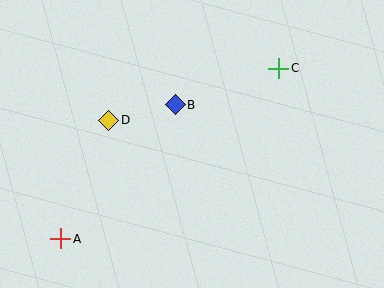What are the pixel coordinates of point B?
Point B is at (175, 105).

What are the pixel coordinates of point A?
Point A is at (61, 239).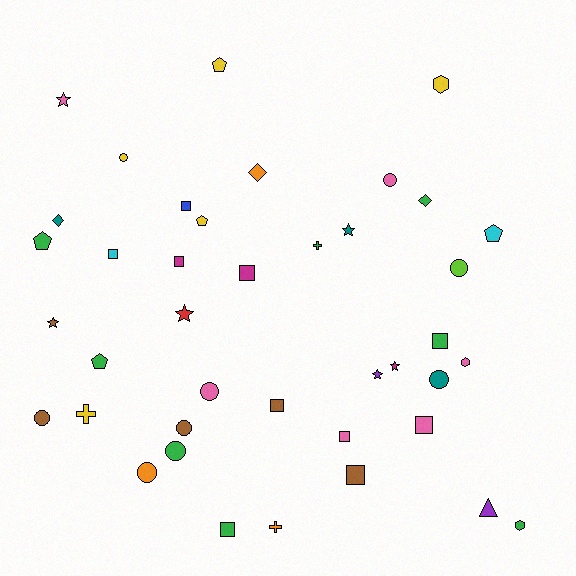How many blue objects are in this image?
There is 1 blue object.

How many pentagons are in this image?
There are 5 pentagons.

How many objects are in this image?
There are 40 objects.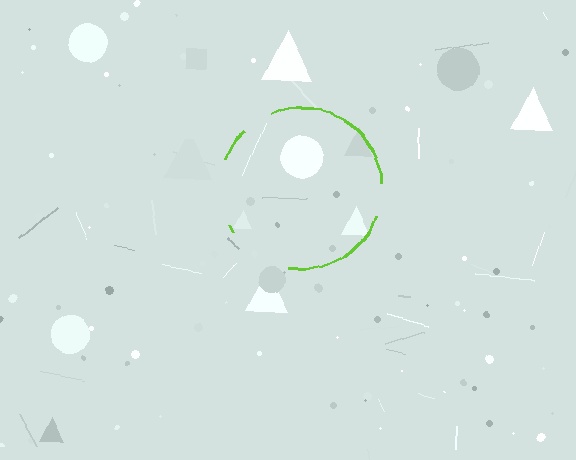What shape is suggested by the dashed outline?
The dashed outline suggests a circle.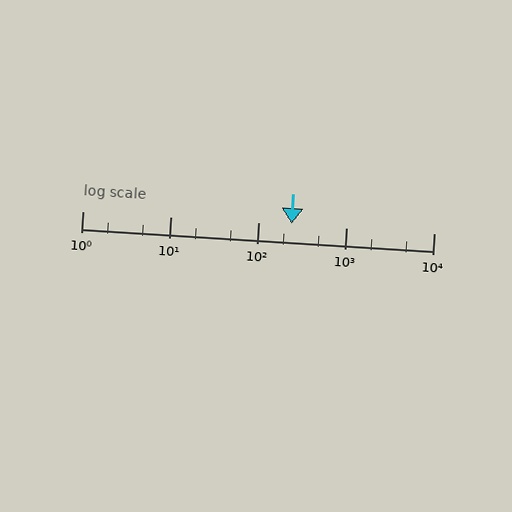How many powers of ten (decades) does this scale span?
The scale spans 4 decades, from 1 to 10000.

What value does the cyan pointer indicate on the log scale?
The pointer indicates approximately 240.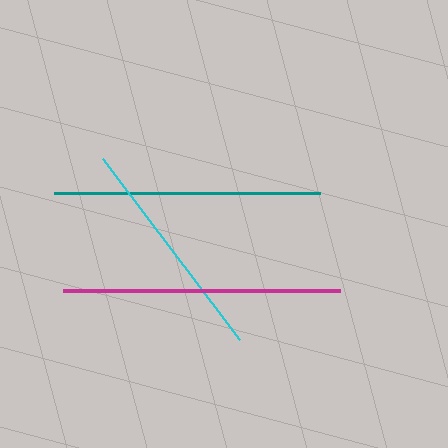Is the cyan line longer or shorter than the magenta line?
The magenta line is longer than the cyan line.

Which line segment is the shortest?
The cyan line is the shortest at approximately 227 pixels.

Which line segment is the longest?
The magenta line is the longest at approximately 276 pixels.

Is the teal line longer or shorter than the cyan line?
The teal line is longer than the cyan line.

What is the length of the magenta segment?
The magenta segment is approximately 276 pixels long.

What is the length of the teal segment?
The teal segment is approximately 265 pixels long.